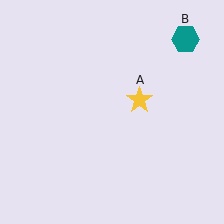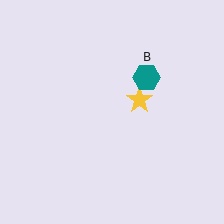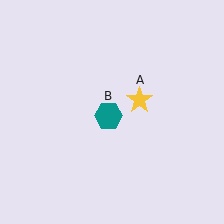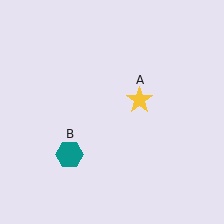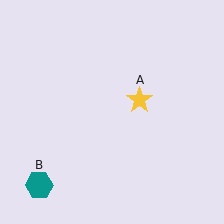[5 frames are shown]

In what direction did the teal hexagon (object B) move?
The teal hexagon (object B) moved down and to the left.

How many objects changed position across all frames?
1 object changed position: teal hexagon (object B).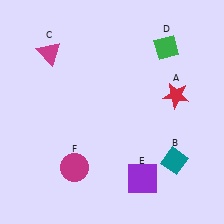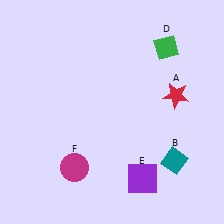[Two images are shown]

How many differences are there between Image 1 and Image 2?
There is 1 difference between the two images.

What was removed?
The magenta triangle (C) was removed in Image 2.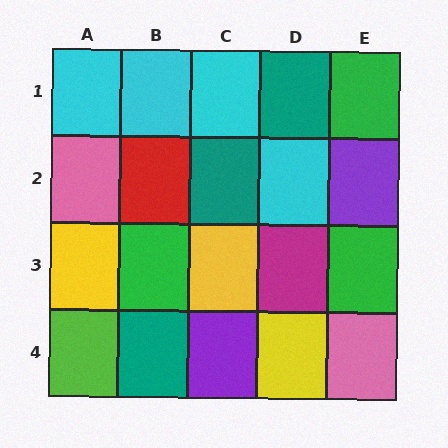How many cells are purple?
2 cells are purple.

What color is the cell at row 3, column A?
Yellow.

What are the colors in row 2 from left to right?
Pink, red, teal, cyan, purple.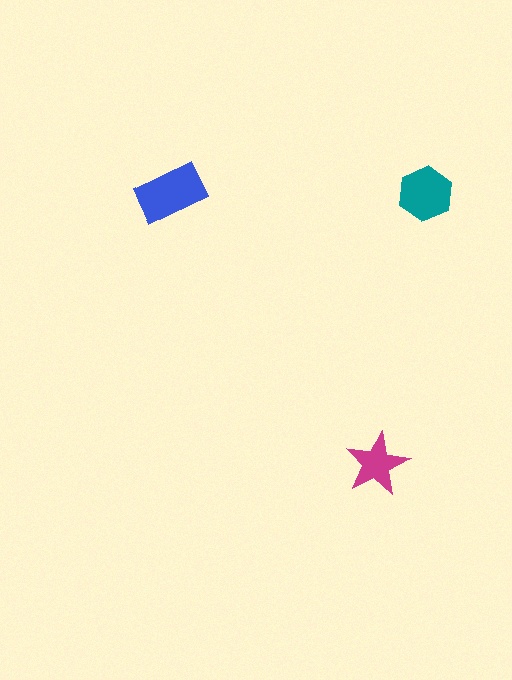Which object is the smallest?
The magenta star.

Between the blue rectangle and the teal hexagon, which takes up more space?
The blue rectangle.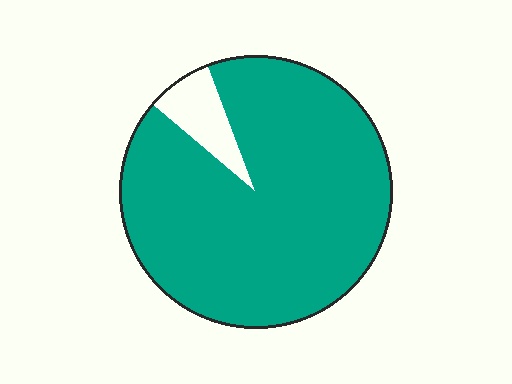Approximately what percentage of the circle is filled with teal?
Approximately 90%.